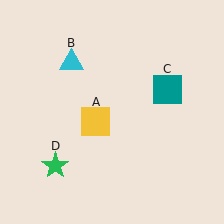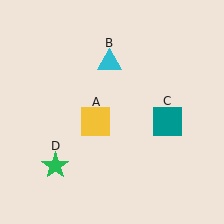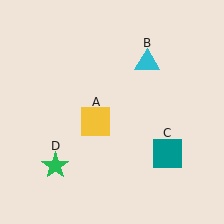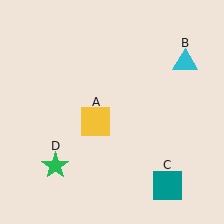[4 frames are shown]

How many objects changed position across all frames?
2 objects changed position: cyan triangle (object B), teal square (object C).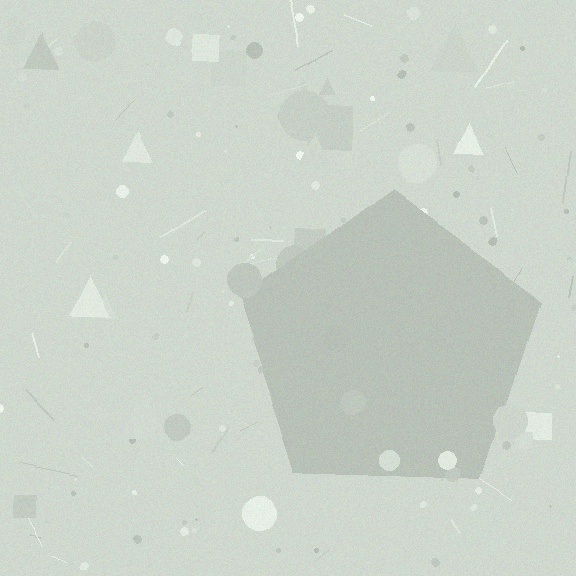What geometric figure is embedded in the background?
A pentagon is embedded in the background.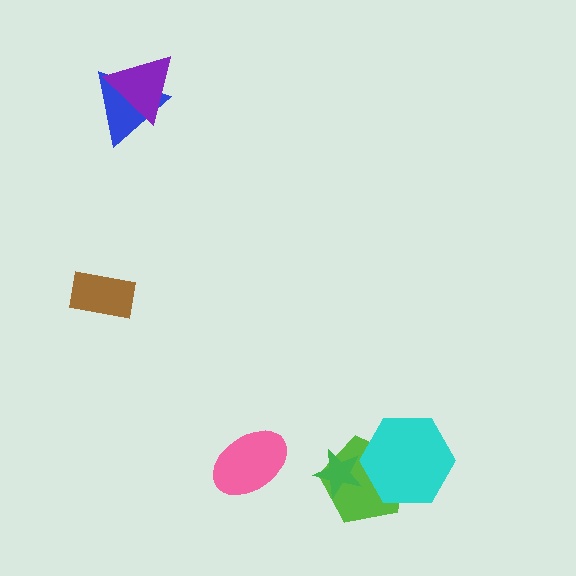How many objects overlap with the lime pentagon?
2 objects overlap with the lime pentagon.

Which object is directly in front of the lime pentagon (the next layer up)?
The green star is directly in front of the lime pentagon.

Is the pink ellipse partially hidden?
No, no other shape covers it.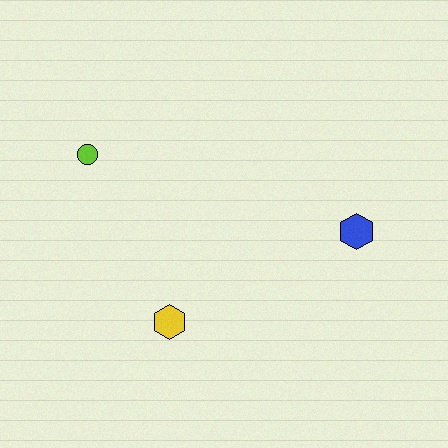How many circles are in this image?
There is 1 circle.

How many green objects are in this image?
There are no green objects.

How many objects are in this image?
There are 3 objects.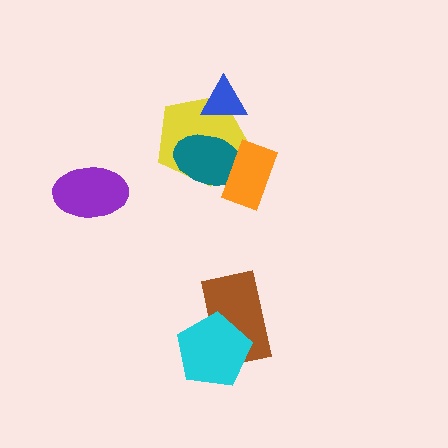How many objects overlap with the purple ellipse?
0 objects overlap with the purple ellipse.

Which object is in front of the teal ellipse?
The orange rectangle is in front of the teal ellipse.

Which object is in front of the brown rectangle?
The cyan pentagon is in front of the brown rectangle.